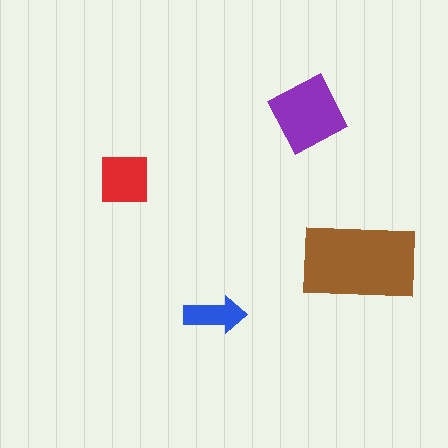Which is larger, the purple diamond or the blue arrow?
The purple diamond.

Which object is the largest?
The brown rectangle.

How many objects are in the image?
There are 4 objects in the image.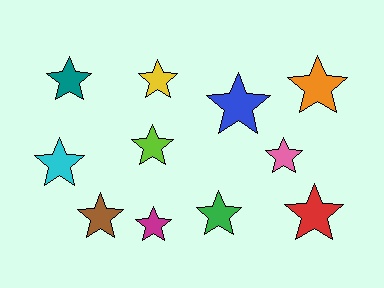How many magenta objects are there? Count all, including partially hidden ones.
There is 1 magenta object.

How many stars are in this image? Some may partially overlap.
There are 11 stars.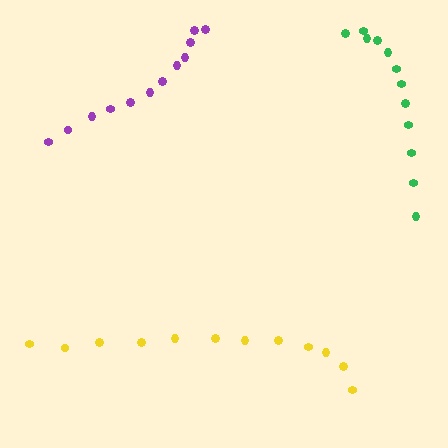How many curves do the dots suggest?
There are 3 distinct paths.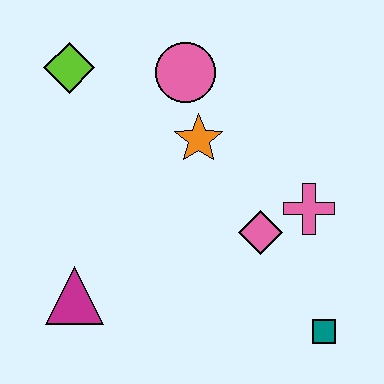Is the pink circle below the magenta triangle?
No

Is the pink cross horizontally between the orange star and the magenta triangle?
No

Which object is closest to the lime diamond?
The pink circle is closest to the lime diamond.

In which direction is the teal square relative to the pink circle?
The teal square is below the pink circle.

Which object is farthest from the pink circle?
The teal square is farthest from the pink circle.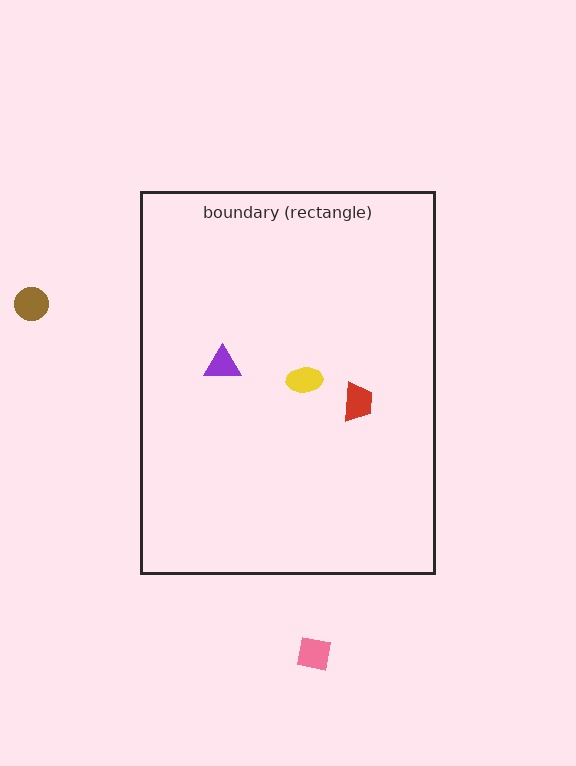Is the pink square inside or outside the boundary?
Outside.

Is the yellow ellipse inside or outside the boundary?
Inside.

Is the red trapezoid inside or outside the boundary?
Inside.